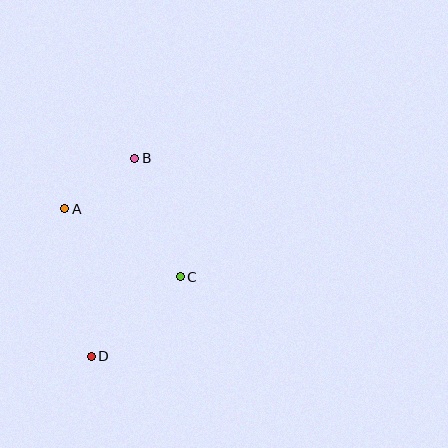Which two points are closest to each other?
Points A and B are closest to each other.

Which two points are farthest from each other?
Points B and D are farthest from each other.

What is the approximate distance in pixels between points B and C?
The distance between B and C is approximately 127 pixels.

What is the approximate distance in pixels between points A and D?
The distance between A and D is approximately 150 pixels.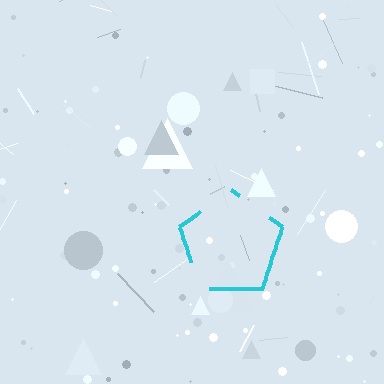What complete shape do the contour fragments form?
The contour fragments form a pentagon.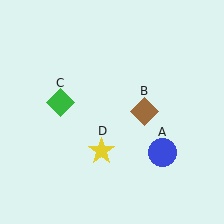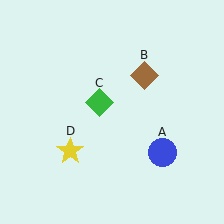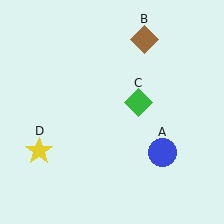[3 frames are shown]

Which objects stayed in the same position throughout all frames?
Blue circle (object A) remained stationary.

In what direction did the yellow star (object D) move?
The yellow star (object D) moved left.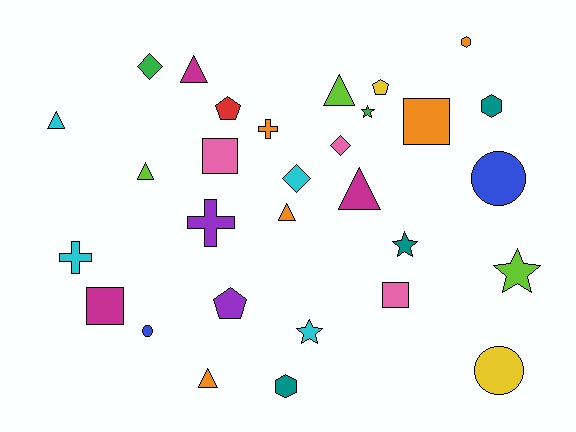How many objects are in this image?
There are 30 objects.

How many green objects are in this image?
There are 2 green objects.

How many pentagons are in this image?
There are 3 pentagons.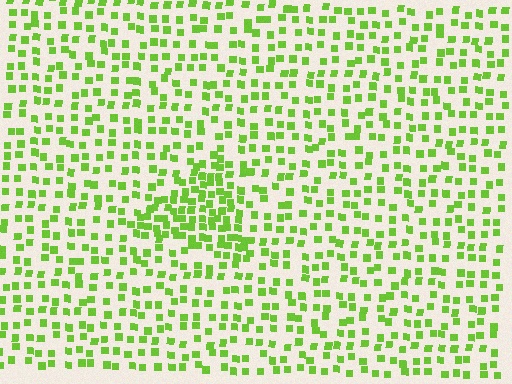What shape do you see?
I see a triangle.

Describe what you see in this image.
The image contains small lime elements arranged at two different densities. A triangle-shaped region is visible where the elements are more densely packed than the surrounding area.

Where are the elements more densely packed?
The elements are more densely packed inside the triangle boundary.